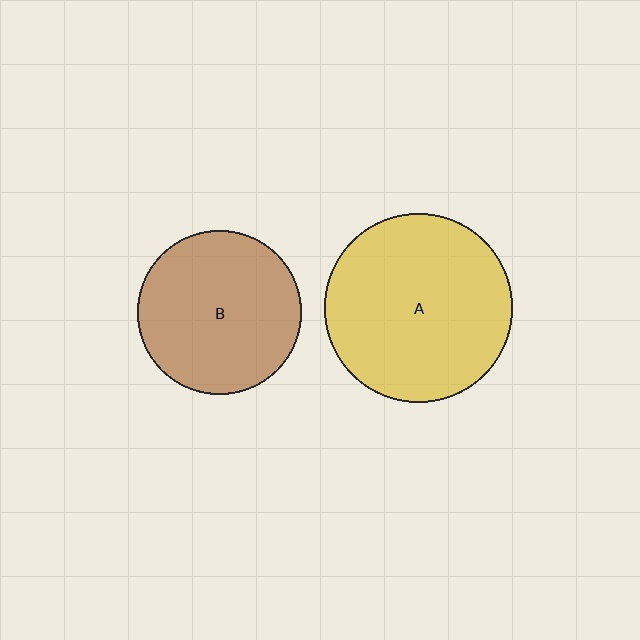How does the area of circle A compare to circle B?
Approximately 1.3 times.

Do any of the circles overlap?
No, none of the circles overlap.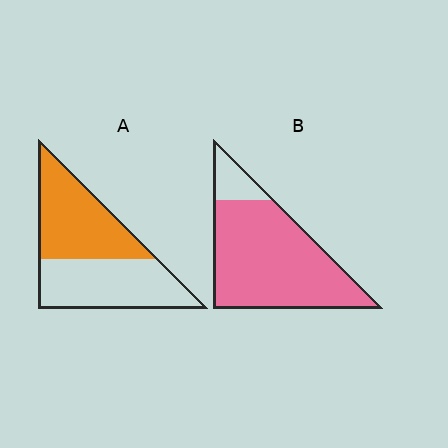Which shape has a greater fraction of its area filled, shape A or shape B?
Shape B.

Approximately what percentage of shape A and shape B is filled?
A is approximately 50% and B is approximately 85%.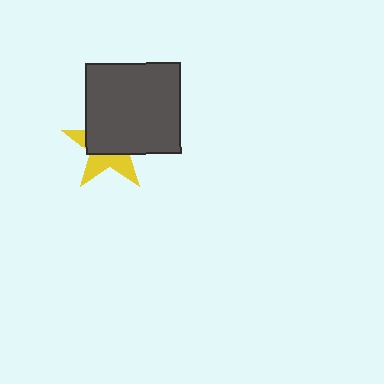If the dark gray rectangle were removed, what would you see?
You would see the complete yellow star.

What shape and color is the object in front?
The object in front is a dark gray rectangle.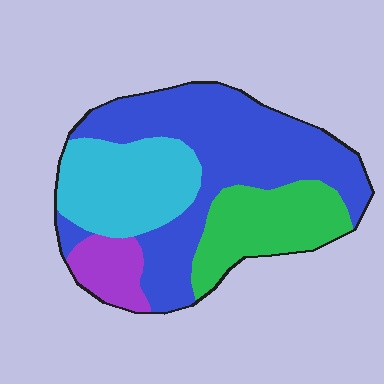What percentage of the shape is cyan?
Cyan covers 23% of the shape.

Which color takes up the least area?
Purple, at roughly 10%.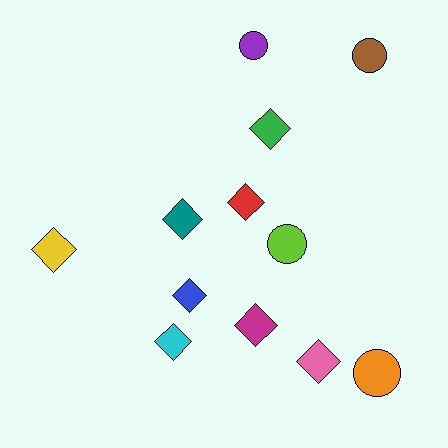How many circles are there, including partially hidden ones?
There are 4 circles.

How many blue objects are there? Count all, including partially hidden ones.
There is 1 blue object.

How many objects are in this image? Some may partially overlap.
There are 12 objects.